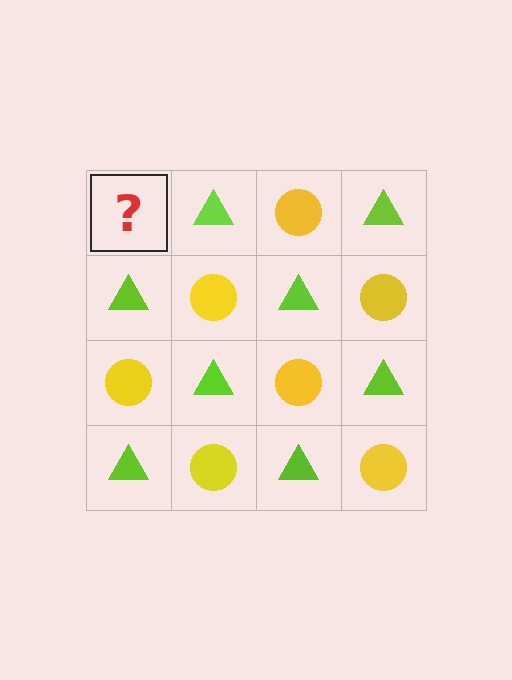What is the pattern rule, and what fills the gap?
The rule is that it alternates yellow circle and lime triangle in a checkerboard pattern. The gap should be filled with a yellow circle.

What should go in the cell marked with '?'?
The missing cell should contain a yellow circle.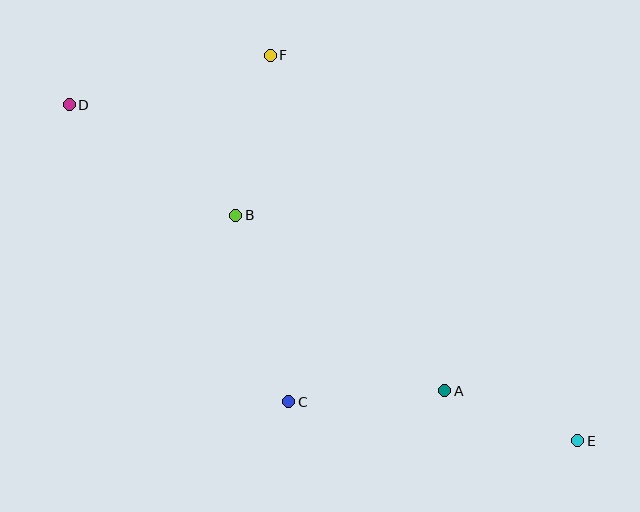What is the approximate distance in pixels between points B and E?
The distance between B and E is approximately 410 pixels.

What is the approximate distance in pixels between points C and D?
The distance between C and D is approximately 369 pixels.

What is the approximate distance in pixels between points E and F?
The distance between E and F is approximately 493 pixels.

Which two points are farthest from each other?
Points D and E are farthest from each other.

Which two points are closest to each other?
Points A and E are closest to each other.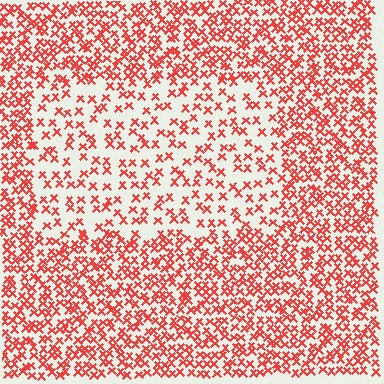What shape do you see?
I see a rectangle.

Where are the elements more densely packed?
The elements are more densely packed outside the rectangle boundary.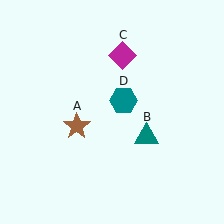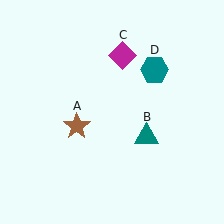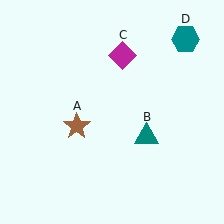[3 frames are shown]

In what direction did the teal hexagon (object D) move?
The teal hexagon (object D) moved up and to the right.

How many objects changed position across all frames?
1 object changed position: teal hexagon (object D).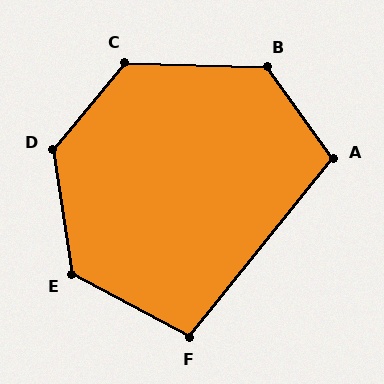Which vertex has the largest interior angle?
D, at approximately 131 degrees.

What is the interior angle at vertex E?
Approximately 127 degrees (obtuse).